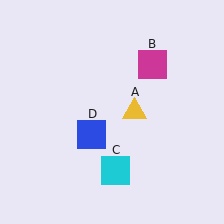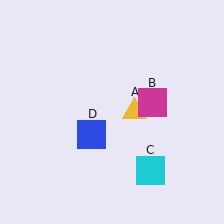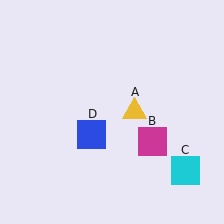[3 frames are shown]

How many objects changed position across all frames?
2 objects changed position: magenta square (object B), cyan square (object C).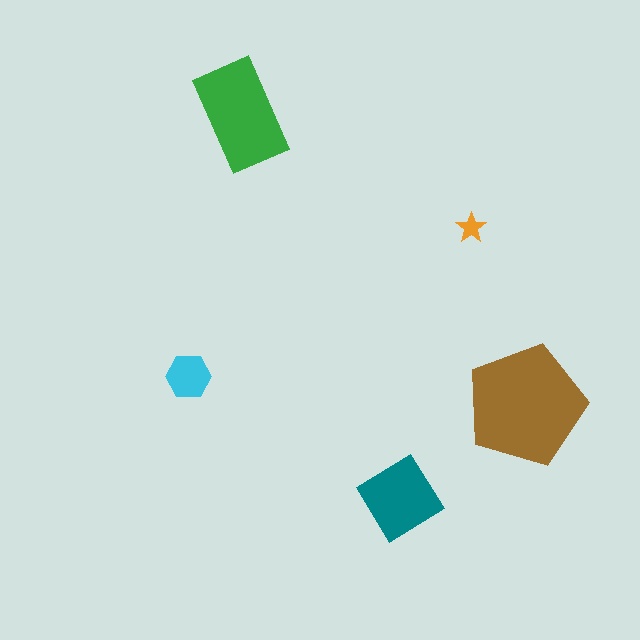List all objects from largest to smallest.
The brown pentagon, the green rectangle, the teal diamond, the cyan hexagon, the orange star.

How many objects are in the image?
There are 5 objects in the image.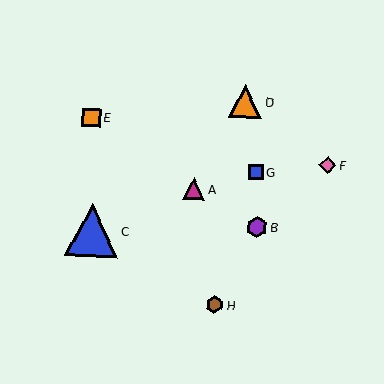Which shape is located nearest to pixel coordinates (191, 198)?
The magenta triangle (labeled A) at (193, 189) is nearest to that location.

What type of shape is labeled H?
Shape H is a brown hexagon.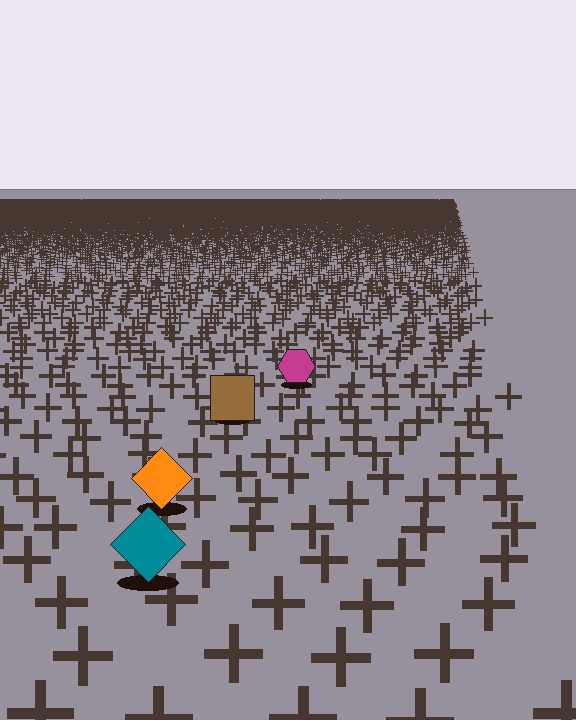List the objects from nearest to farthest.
From nearest to farthest: the teal diamond, the orange diamond, the brown square, the magenta hexagon.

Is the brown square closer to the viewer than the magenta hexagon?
Yes. The brown square is closer — you can tell from the texture gradient: the ground texture is coarser near it.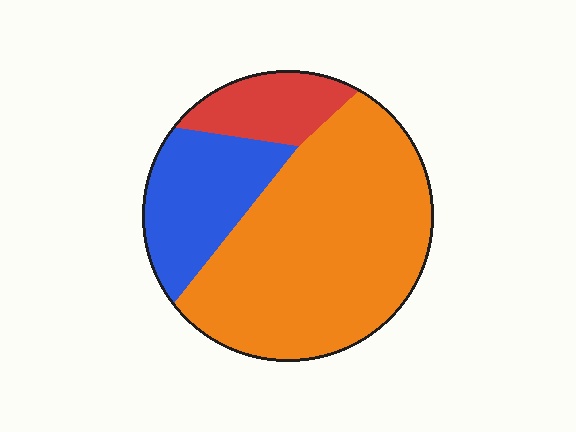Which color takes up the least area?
Red, at roughly 15%.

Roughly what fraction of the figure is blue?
Blue takes up about one fifth (1/5) of the figure.